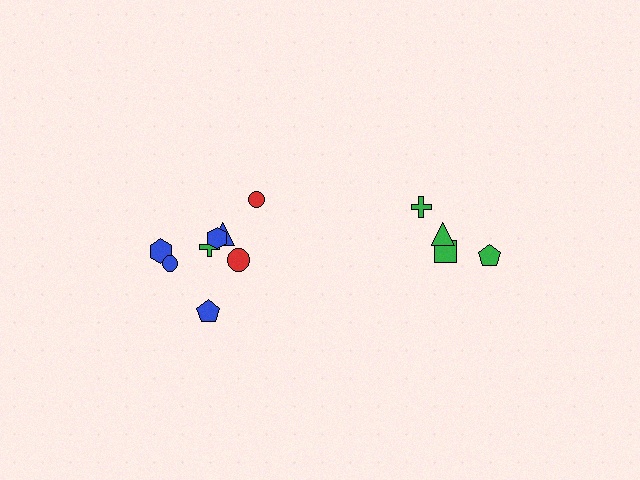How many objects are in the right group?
There are 4 objects.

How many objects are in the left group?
There are 8 objects.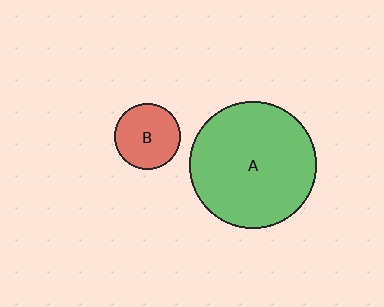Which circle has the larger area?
Circle A (green).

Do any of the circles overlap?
No, none of the circles overlap.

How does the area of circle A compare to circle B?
Approximately 3.7 times.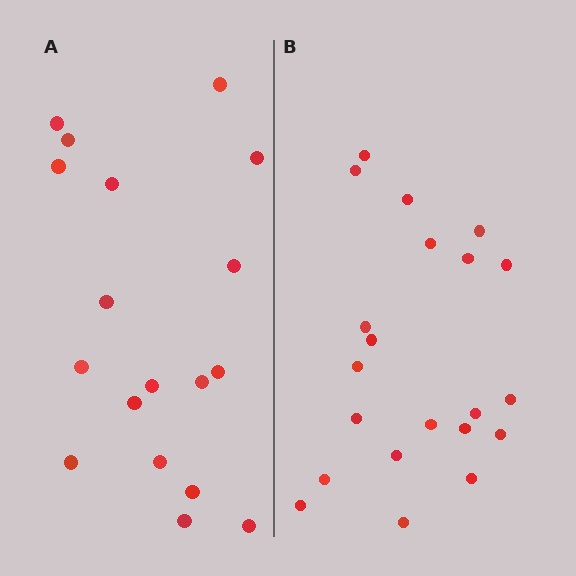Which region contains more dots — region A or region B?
Region B (the right region) has more dots.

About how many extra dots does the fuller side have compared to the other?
Region B has just a few more — roughly 2 or 3 more dots than region A.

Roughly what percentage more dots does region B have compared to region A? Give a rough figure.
About 15% more.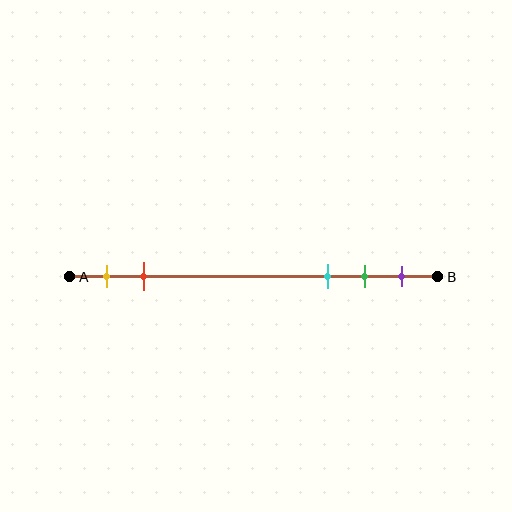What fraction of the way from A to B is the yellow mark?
The yellow mark is approximately 10% (0.1) of the way from A to B.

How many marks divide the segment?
There are 5 marks dividing the segment.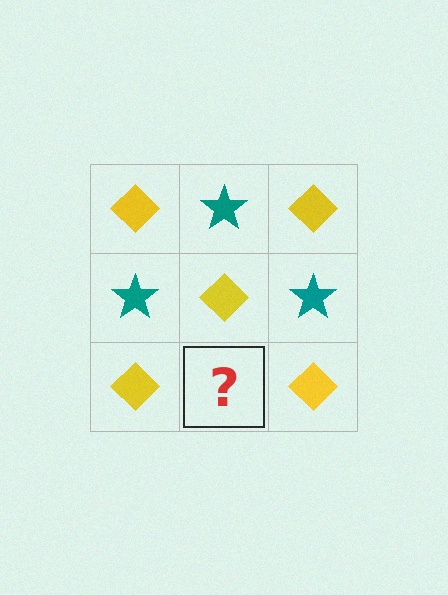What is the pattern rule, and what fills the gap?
The rule is that it alternates yellow diamond and teal star in a checkerboard pattern. The gap should be filled with a teal star.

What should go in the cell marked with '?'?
The missing cell should contain a teal star.